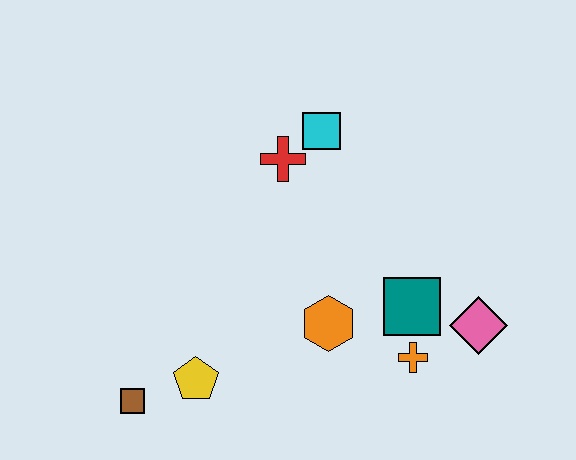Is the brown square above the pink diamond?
No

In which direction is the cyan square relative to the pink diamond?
The cyan square is above the pink diamond.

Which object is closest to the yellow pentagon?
The brown square is closest to the yellow pentagon.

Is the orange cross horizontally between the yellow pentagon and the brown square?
No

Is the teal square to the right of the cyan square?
Yes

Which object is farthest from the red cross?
The brown square is farthest from the red cross.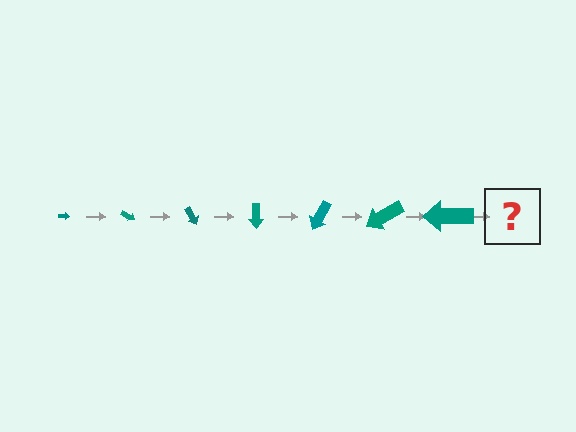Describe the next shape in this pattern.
It should be an arrow, larger than the previous one and rotated 210 degrees from the start.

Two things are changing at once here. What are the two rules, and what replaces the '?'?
The two rules are that the arrow grows larger each step and it rotates 30 degrees each step. The '?' should be an arrow, larger than the previous one and rotated 210 degrees from the start.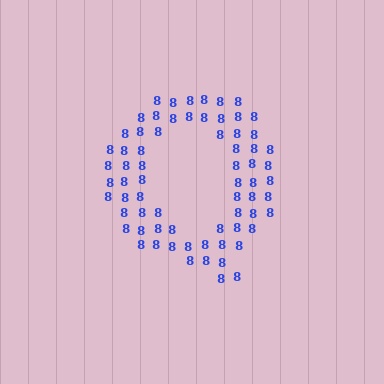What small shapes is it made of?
It is made of small digit 8's.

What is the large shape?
The large shape is the letter Q.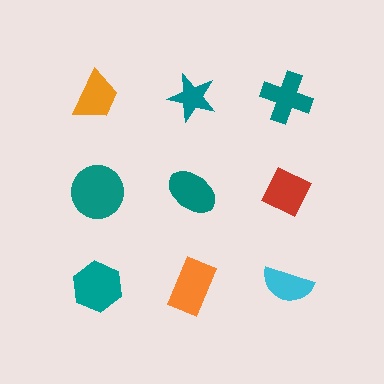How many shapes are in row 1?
3 shapes.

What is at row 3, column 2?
An orange rectangle.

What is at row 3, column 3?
A cyan semicircle.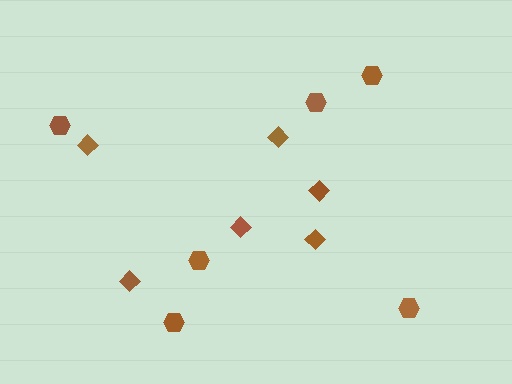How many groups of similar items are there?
There are 2 groups: one group of diamonds (6) and one group of hexagons (6).